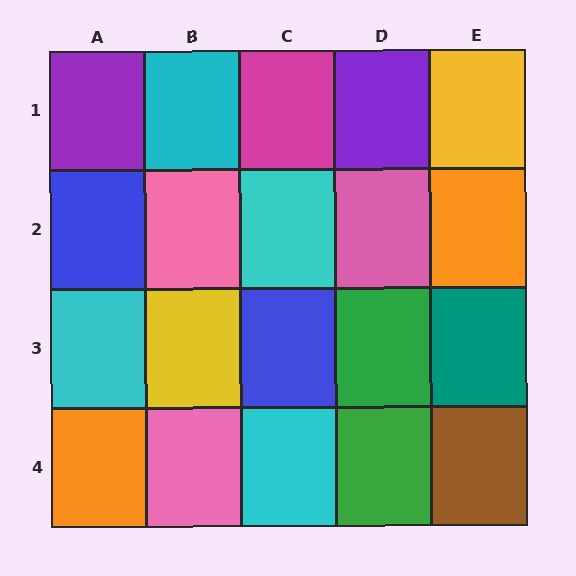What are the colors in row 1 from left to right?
Purple, cyan, magenta, purple, yellow.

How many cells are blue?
2 cells are blue.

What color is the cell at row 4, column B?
Pink.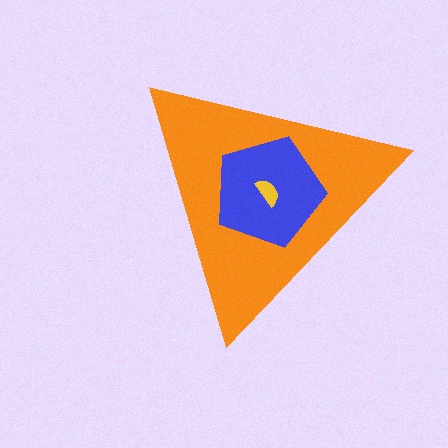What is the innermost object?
The yellow semicircle.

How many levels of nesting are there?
3.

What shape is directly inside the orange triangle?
The blue pentagon.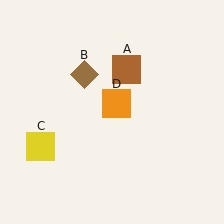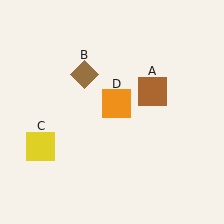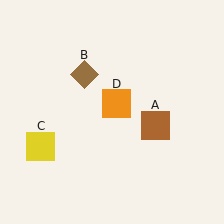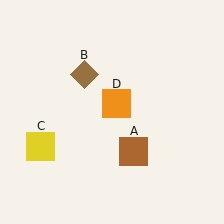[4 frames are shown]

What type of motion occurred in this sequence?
The brown square (object A) rotated clockwise around the center of the scene.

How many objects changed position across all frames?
1 object changed position: brown square (object A).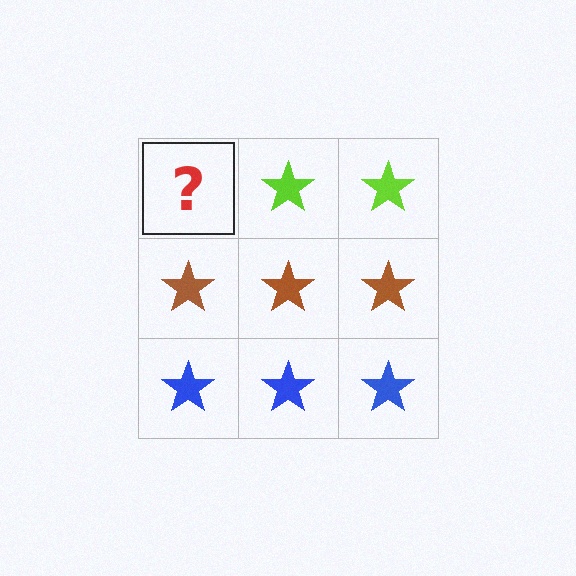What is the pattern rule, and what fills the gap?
The rule is that each row has a consistent color. The gap should be filled with a lime star.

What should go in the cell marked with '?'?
The missing cell should contain a lime star.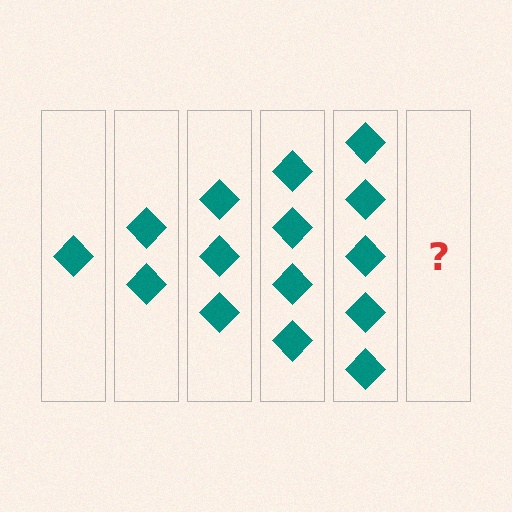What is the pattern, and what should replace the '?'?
The pattern is that each step adds one more diamond. The '?' should be 6 diamonds.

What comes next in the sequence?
The next element should be 6 diamonds.